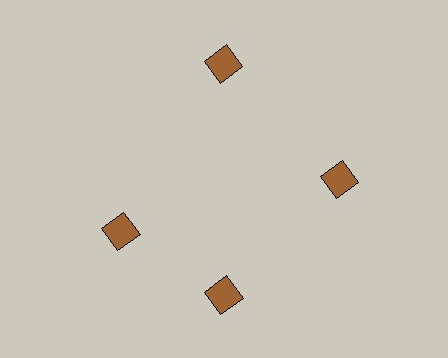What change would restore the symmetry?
The symmetry would be restored by rotating it back into even spacing with its neighbors so that all 4 squares sit at equal angles and equal distance from the center.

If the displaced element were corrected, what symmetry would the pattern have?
It would have 4-fold rotational symmetry — the pattern would map onto itself every 90 degrees.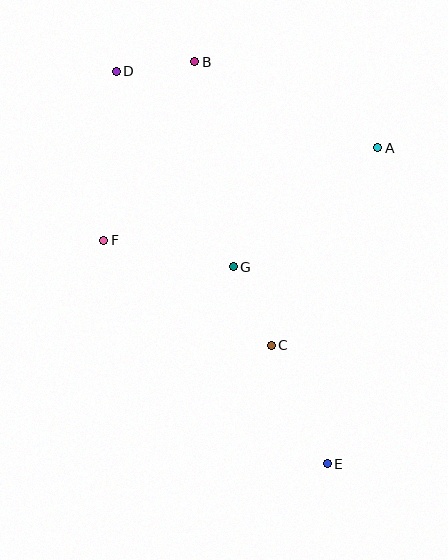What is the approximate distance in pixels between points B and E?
The distance between B and E is approximately 423 pixels.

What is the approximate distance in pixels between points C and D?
The distance between C and D is approximately 315 pixels.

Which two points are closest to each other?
Points B and D are closest to each other.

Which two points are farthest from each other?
Points D and E are farthest from each other.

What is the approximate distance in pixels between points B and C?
The distance between B and C is approximately 293 pixels.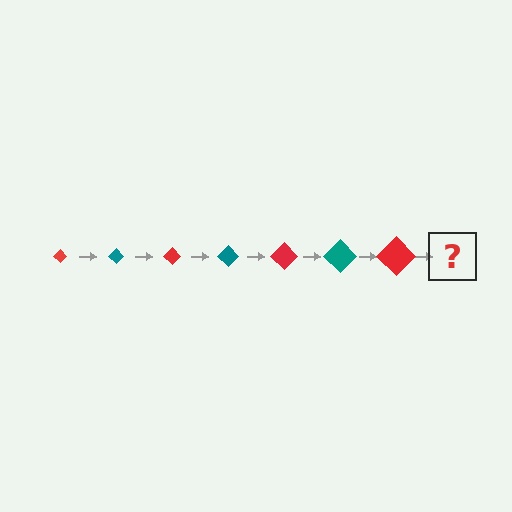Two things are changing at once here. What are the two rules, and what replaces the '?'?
The two rules are that the diamond grows larger each step and the color cycles through red and teal. The '?' should be a teal diamond, larger than the previous one.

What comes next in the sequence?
The next element should be a teal diamond, larger than the previous one.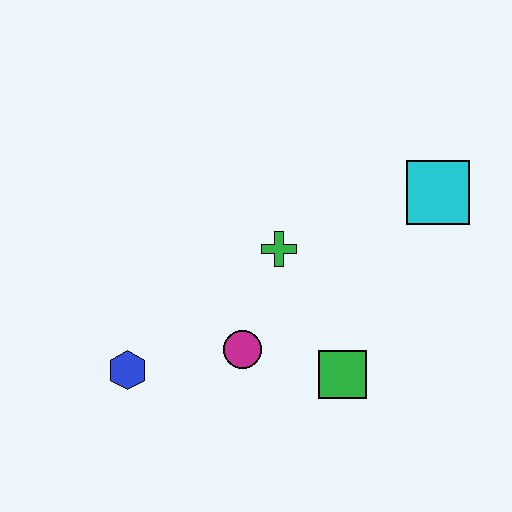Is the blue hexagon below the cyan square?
Yes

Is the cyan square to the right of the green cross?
Yes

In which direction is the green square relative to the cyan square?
The green square is below the cyan square.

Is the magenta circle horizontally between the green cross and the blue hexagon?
Yes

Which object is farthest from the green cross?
The blue hexagon is farthest from the green cross.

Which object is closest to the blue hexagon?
The magenta circle is closest to the blue hexagon.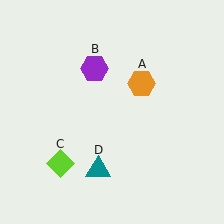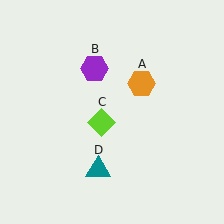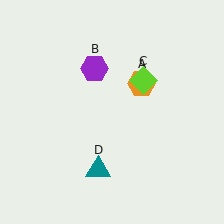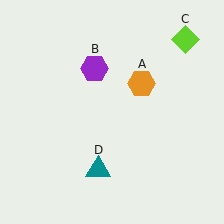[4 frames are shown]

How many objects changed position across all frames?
1 object changed position: lime diamond (object C).